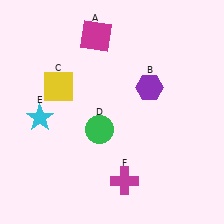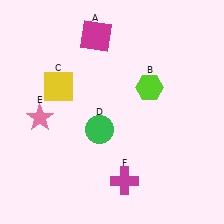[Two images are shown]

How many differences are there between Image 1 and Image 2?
There are 2 differences between the two images.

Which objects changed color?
B changed from purple to lime. E changed from cyan to pink.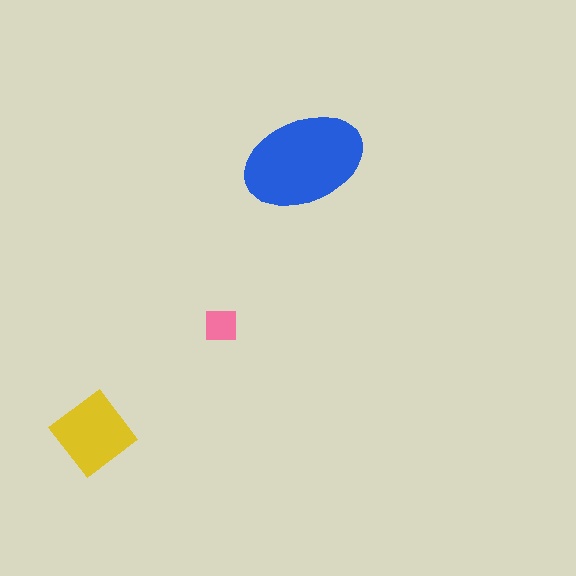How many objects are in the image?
There are 3 objects in the image.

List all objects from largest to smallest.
The blue ellipse, the yellow diamond, the pink square.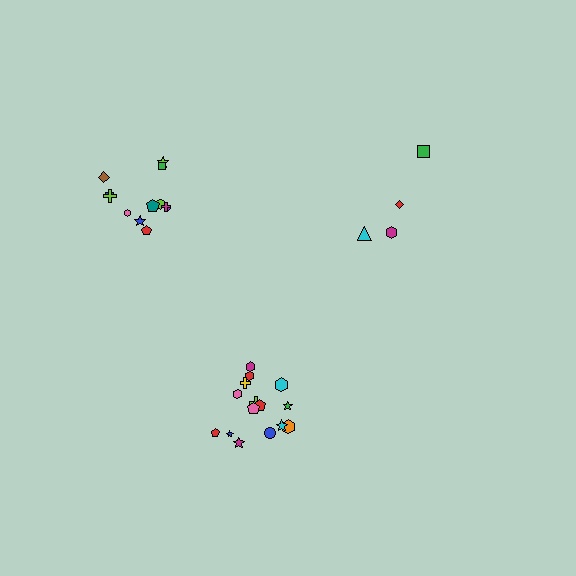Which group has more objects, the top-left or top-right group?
The top-left group.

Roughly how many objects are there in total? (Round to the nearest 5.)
Roughly 30 objects in total.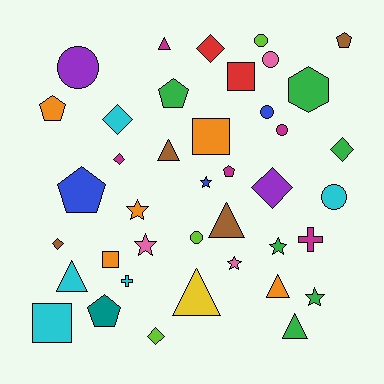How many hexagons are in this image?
There is 1 hexagon.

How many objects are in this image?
There are 40 objects.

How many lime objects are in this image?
There are 3 lime objects.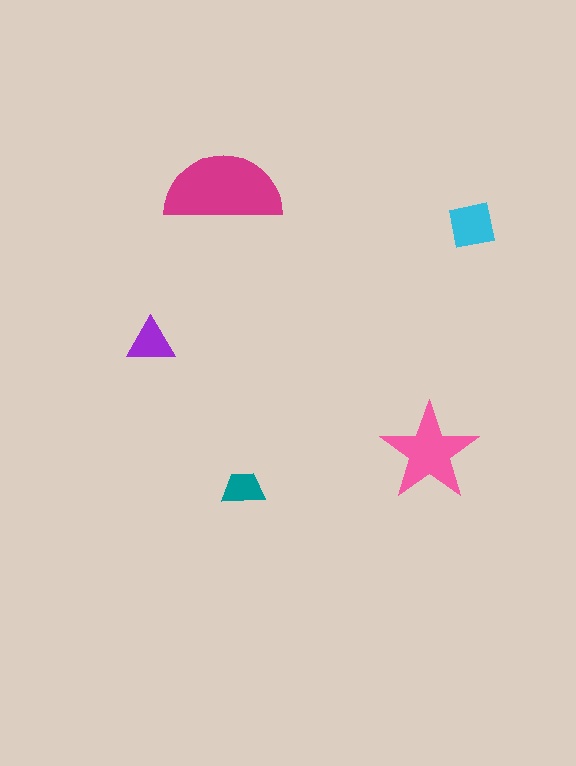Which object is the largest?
The magenta semicircle.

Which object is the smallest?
The teal trapezoid.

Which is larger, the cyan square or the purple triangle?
The cyan square.